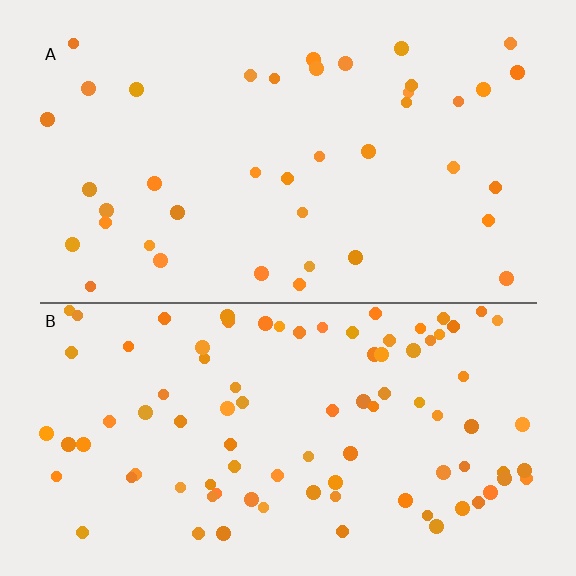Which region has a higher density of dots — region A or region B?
B (the bottom).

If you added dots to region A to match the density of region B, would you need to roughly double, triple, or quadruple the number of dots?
Approximately double.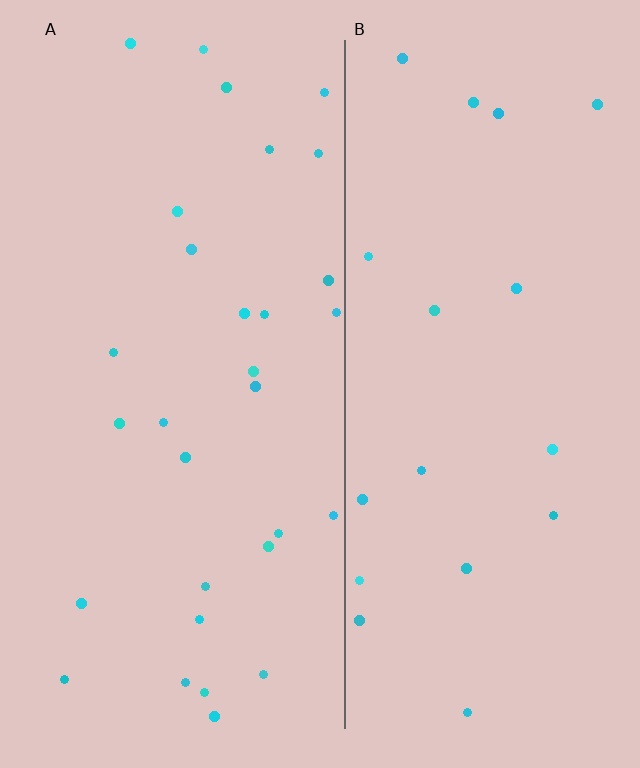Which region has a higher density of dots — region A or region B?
A (the left).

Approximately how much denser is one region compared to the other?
Approximately 1.6× — region A over region B.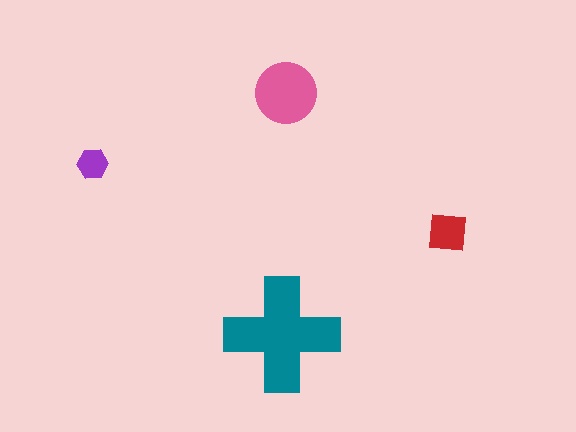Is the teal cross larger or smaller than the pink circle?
Larger.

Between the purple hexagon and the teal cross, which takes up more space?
The teal cross.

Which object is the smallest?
The purple hexagon.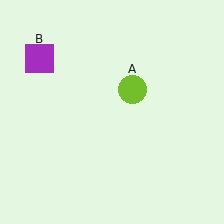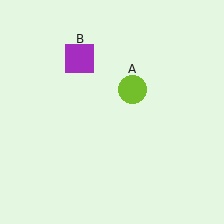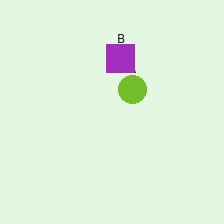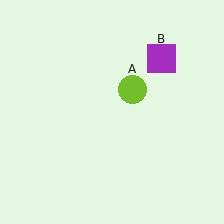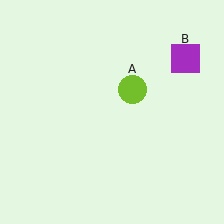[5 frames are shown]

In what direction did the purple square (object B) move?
The purple square (object B) moved right.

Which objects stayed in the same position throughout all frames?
Lime circle (object A) remained stationary.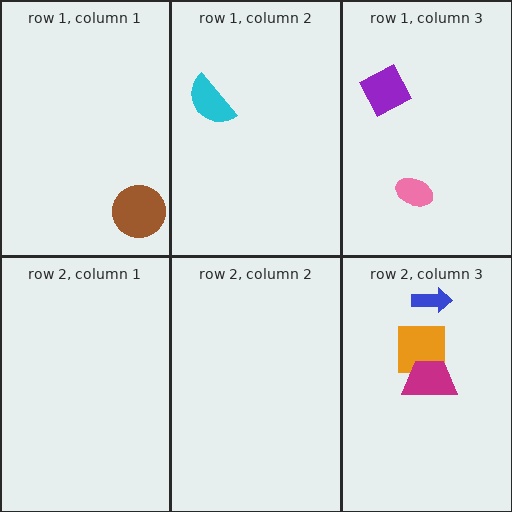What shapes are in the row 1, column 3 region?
The purple diamond, the pink ellipse.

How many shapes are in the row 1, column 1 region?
1.